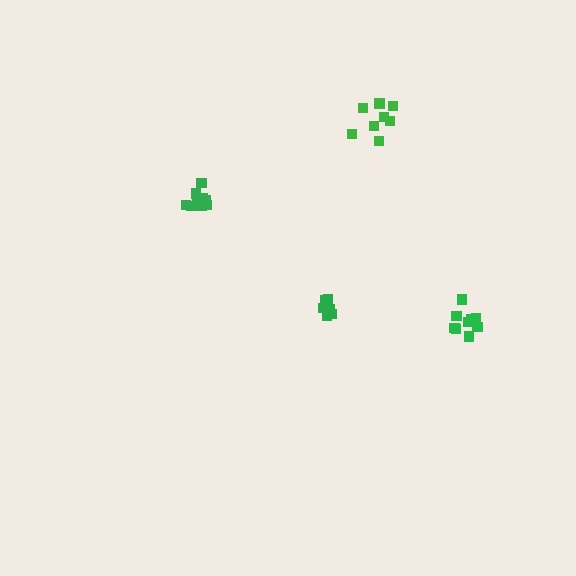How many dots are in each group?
Group 1: 8 dots, Group 2: 7 dots, Group 3: 11 dots, Group 4: 10 dots (36 total).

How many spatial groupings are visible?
There are 4 spatial groupings.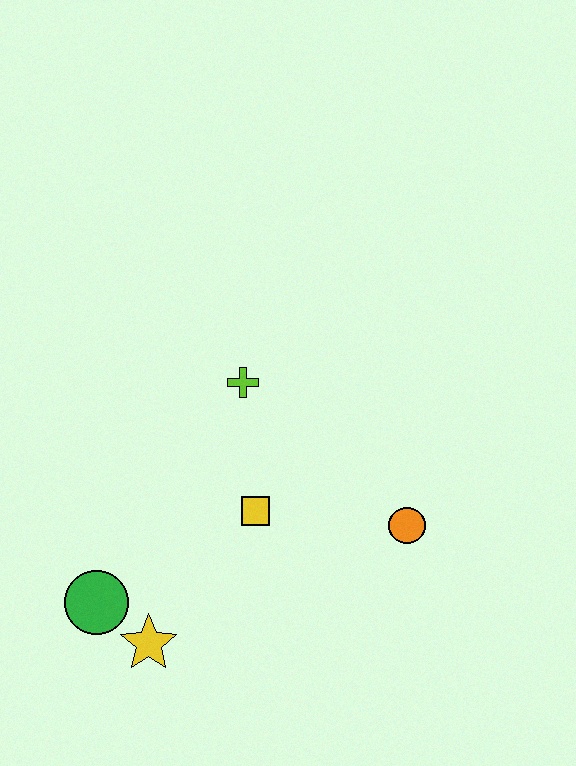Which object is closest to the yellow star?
The green circle is closest to the yellow star.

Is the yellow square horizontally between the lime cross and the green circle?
No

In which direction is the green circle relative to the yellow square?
The green circle is to the left of the yellow square.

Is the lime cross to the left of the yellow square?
Yes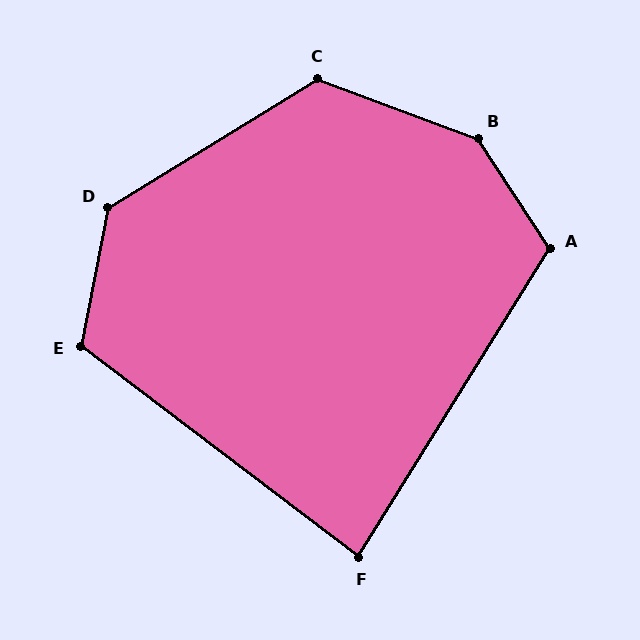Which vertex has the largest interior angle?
B, at approximately 143 degrees.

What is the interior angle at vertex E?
Approximately 116 degrees (obtuse).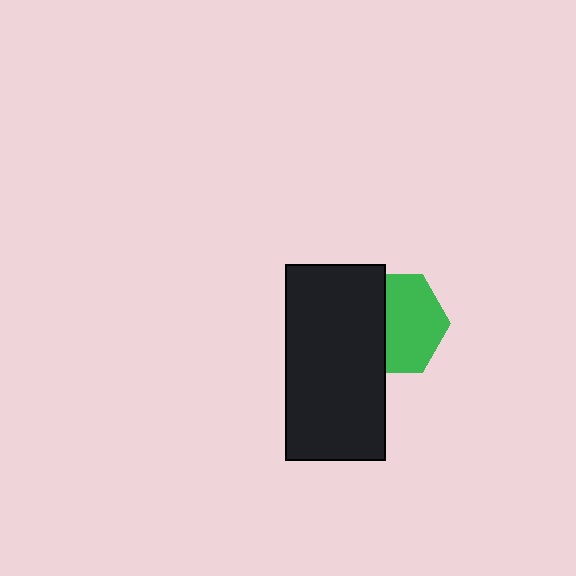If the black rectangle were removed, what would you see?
You would see the complete green hexagon.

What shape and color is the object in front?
The object in front is a black rectangle.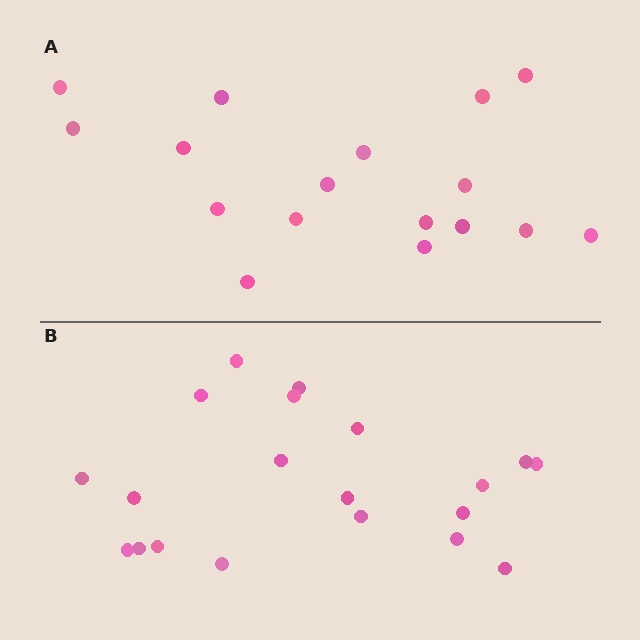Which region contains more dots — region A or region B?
Region B (the bottom region) has more dots.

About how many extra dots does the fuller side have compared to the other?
Region B has just a few more — roughly 2 or 3 more dots than region A.